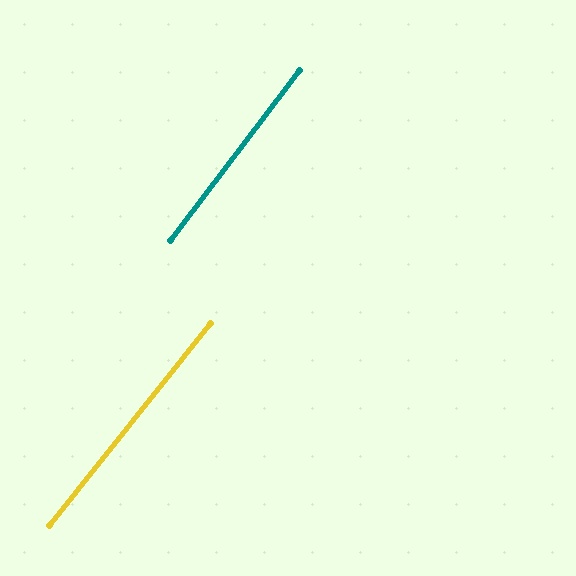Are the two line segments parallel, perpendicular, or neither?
Parallel — their directions differ by only 1.4°.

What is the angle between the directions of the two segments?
Approximately 1 degree.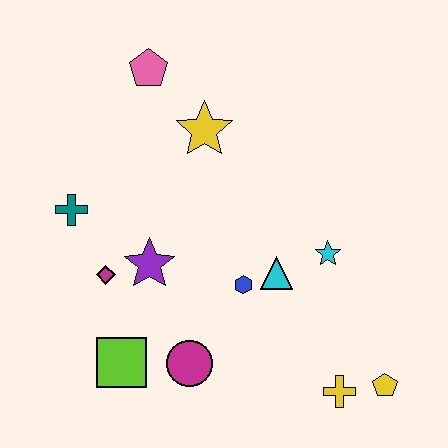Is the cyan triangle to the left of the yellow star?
No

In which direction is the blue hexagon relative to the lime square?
The blue hexagon is to the right of the lime square.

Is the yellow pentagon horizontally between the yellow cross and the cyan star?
No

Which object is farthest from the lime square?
The pink pentagon is farthest from the lime square.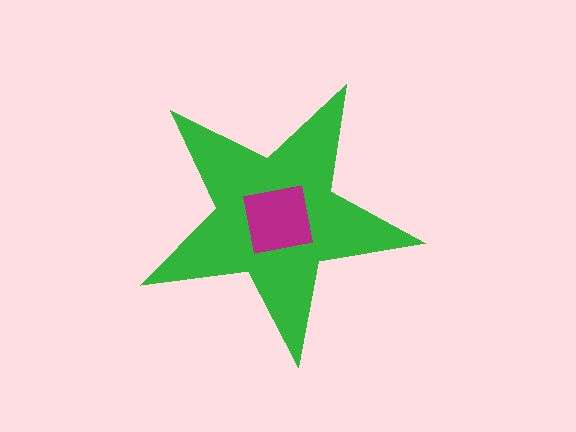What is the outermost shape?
The green star.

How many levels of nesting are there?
2.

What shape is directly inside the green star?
The magenta square.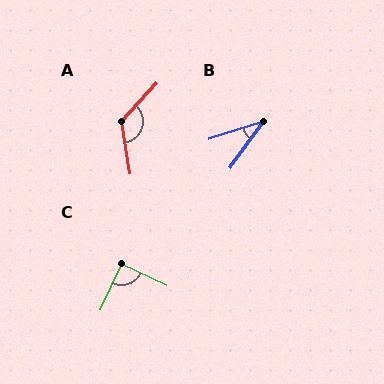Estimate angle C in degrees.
Approximately 89 degrees.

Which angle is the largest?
A, at approximately 128 degrees.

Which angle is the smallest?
B, at approximately 37 degrees.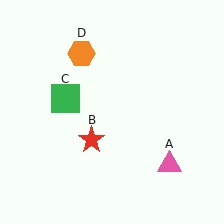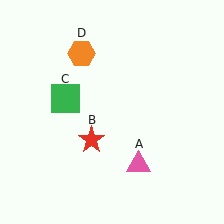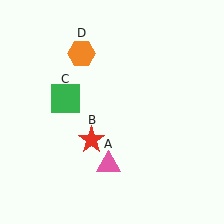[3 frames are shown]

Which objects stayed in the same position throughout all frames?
Red star (object B) and green square (object C) and orange hexagon (object D) remained stationary.